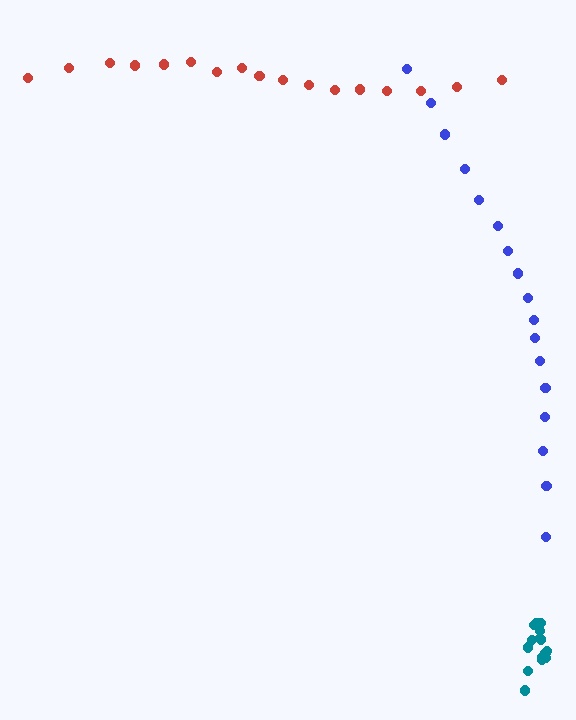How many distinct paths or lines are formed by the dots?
There are 3 distinct paths.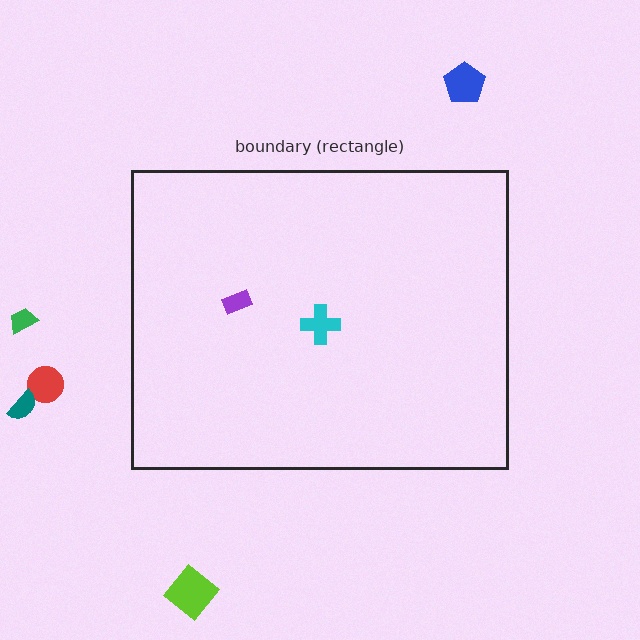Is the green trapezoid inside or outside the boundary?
Outside.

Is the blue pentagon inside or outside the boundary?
Outside.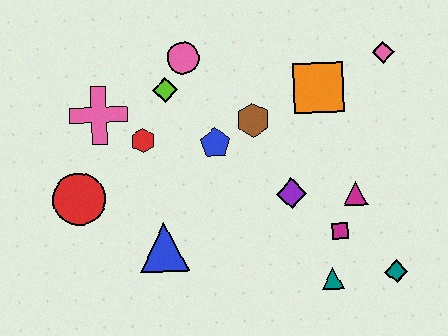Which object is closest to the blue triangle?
The red circle is closest to the blue triangle.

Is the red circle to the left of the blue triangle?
Yes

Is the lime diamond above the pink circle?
No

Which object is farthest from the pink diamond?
The red circle is farthest from the pink diamond.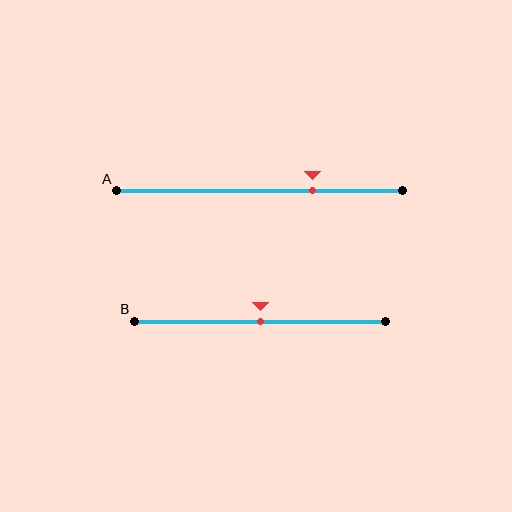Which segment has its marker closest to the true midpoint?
Segment B has its marker closest to the true midpoint.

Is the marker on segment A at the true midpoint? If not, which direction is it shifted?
No, the marker on segment A is shifted to the right by about 18% of the segment length.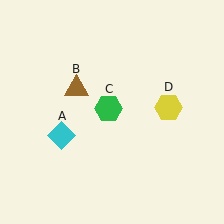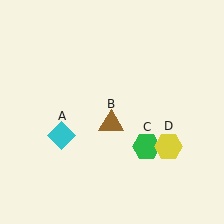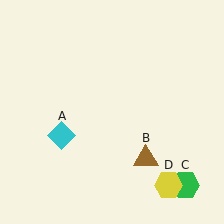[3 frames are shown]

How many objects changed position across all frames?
3 objects changed position: brown triangle (object B), green hexagon (object C), yellow hexagon (object D).